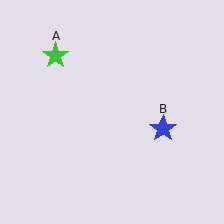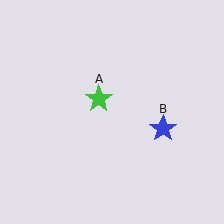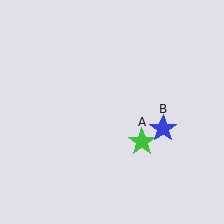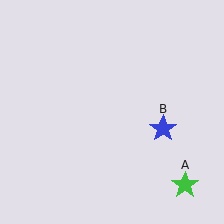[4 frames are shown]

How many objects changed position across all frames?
1 object changed position: green star (object A).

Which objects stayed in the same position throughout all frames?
Blue star (object B) remained stationary.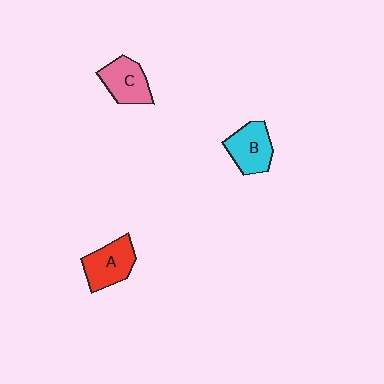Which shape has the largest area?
Shape A (red).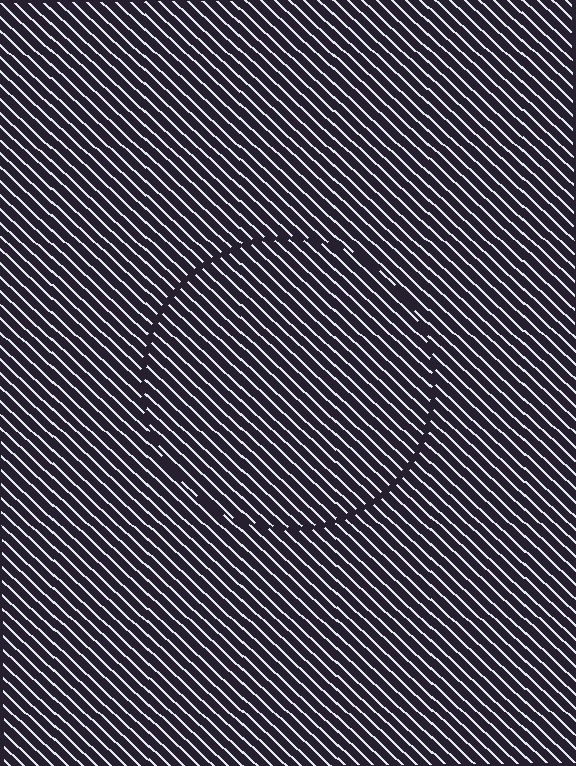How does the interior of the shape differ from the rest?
The interior of the shape contains the same grating, shifted by half a period — the contour is defined by the phase discontinuity where line-ends from the inner and outer gratings abut.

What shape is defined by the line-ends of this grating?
An illusory circle. The interior of the shape contains the same grating, shifted by half a period — the contour is defined by the phase discontinuity where line-ends from the inner and outer gratings abut.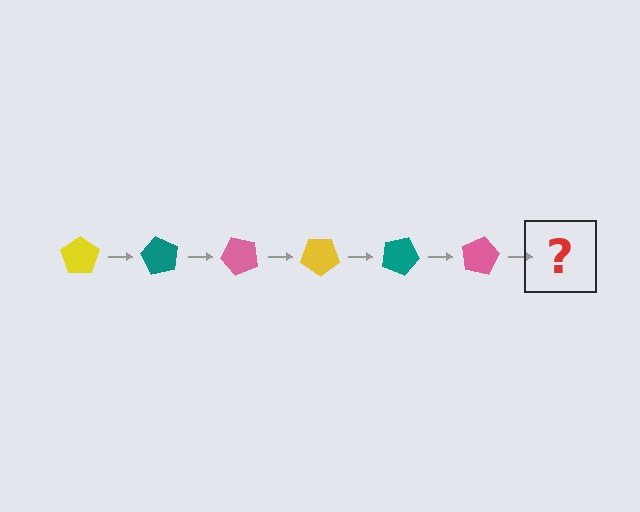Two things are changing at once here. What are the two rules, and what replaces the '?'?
The two rules are that it rotates 60 degrees each step and the color cycles through yellow, teal, and pink. The '?' should be a yellow pentagon, rotated 360 degrees from the start.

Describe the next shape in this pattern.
It should be a yellow pentagon, rotated 360 degrees from the start.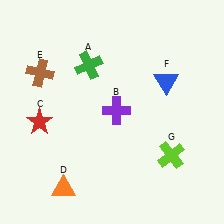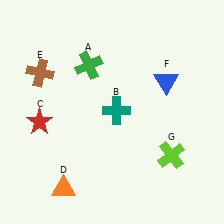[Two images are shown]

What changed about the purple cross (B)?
In Image 1, B is purple. In Image 2, it changed to teal.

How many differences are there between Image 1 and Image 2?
There is 1 difference between the two images.